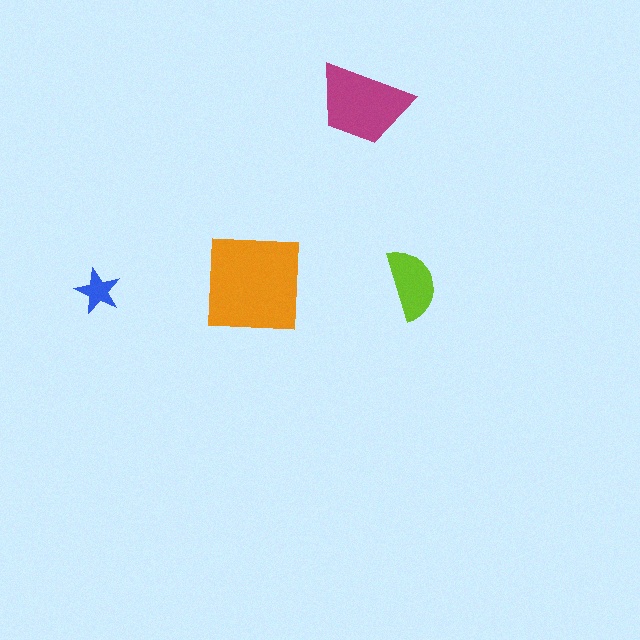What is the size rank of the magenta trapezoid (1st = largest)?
2nd.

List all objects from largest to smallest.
The orange square, the magenta trapezoid, the lime semicircle, the blue star.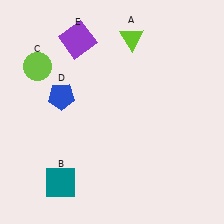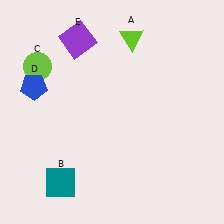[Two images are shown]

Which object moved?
The blue pentagon (D) moved left.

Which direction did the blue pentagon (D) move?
The blue pentagon (D) moved left.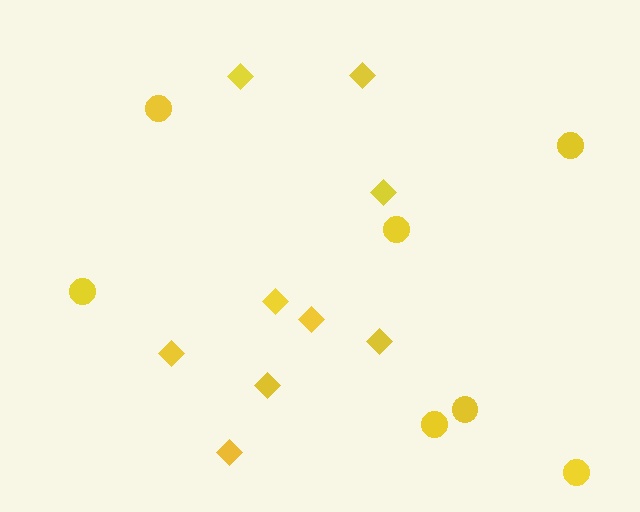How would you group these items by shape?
There are 2 groups: one group of circles (7) and one group of diamonds (9).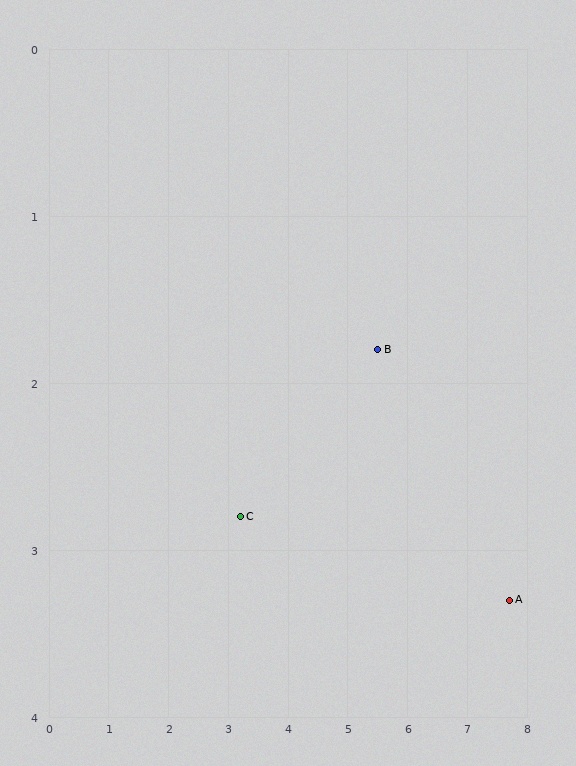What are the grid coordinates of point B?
Point B is at approximately (5.5, 1.8).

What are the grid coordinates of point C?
Point C is at approximately (3.2, 2.8).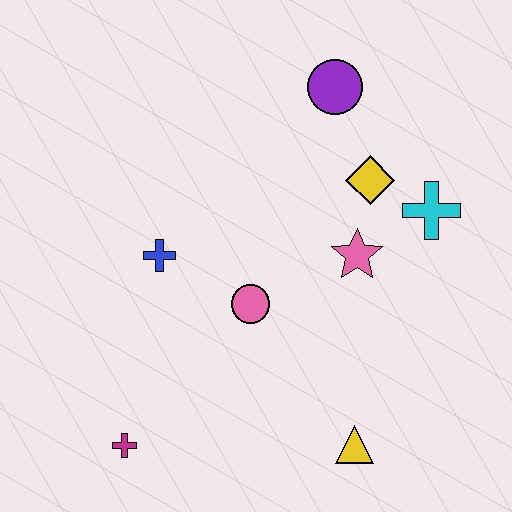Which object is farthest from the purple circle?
The magenta cross is farthest from the purple circle.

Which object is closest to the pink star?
The yellow diamond is closest to the pink star.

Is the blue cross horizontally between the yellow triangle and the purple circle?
No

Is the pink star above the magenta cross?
Yes